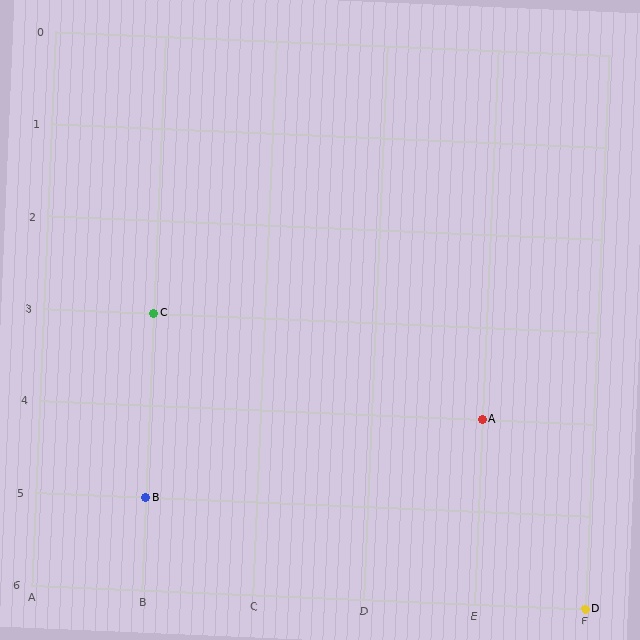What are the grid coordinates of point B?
Point B is at grid coordinates (B, 5).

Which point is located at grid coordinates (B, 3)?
Point C is at (B, 3).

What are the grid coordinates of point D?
Point D is at grid coordinates (F, 6).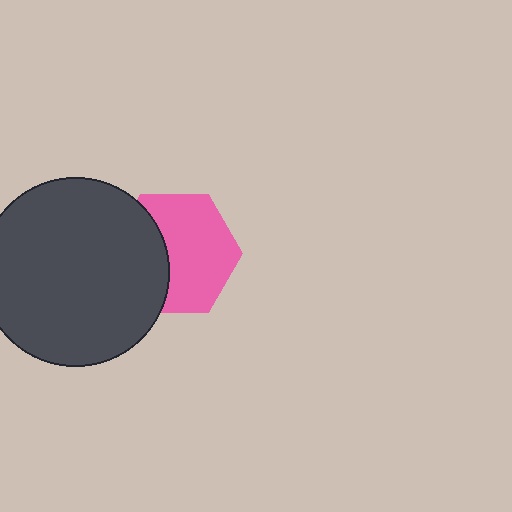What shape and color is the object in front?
The object in front is a dark gray circle.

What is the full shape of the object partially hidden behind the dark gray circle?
The partially hidden object is a pink hexagon.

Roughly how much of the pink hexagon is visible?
About half of it is visible (roughly 63%).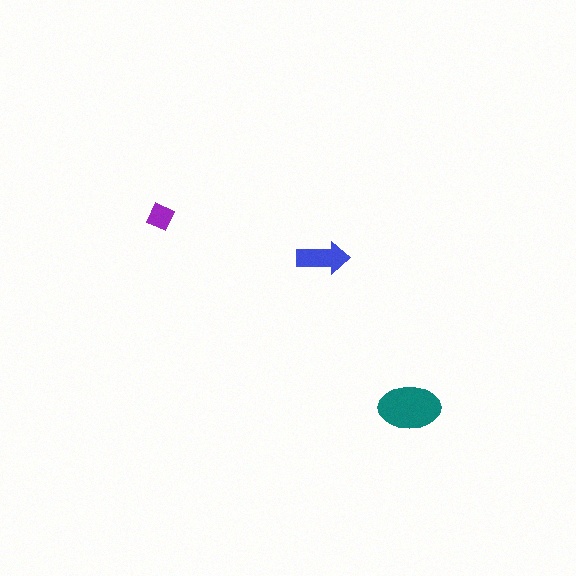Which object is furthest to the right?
The teal ellipse is rightmost.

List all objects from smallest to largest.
The purple diamond, the blue arrow, the teal ellipse.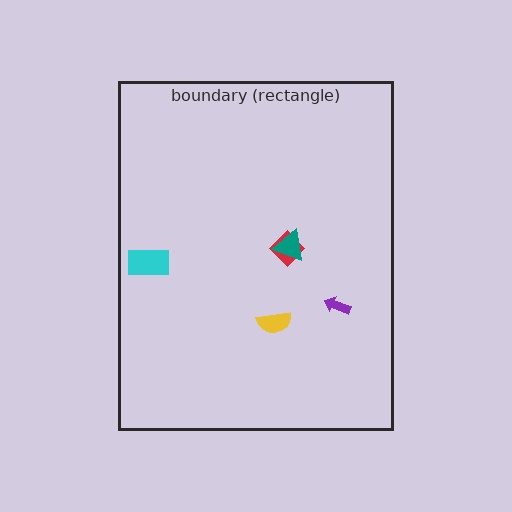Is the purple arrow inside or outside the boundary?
Inside.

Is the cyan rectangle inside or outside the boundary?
Inside.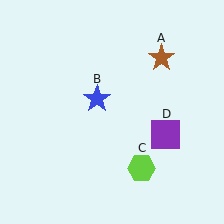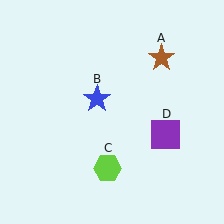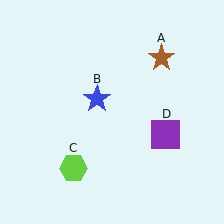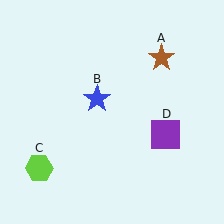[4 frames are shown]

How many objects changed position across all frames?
1 object changed position: lime hexagon (object C).